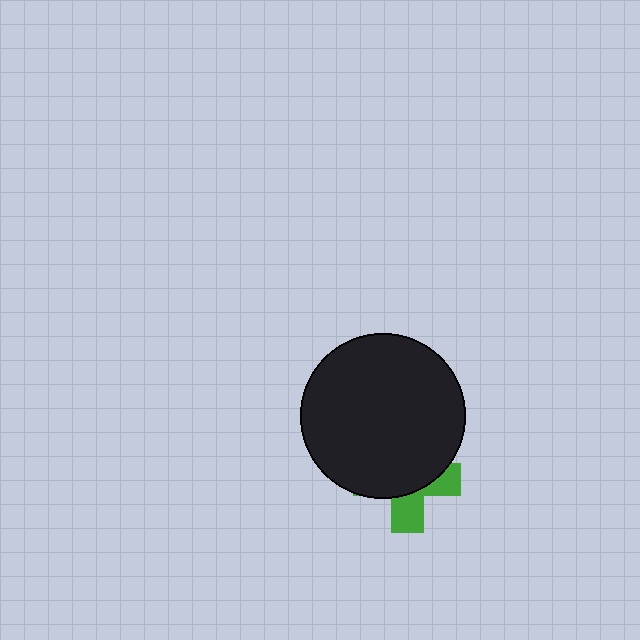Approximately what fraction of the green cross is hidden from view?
Roughly 65% of the green cross is hidden behind the black circle.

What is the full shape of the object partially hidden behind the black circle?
The partially hidden object is a green cross.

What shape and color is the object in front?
The object in front is a black circle.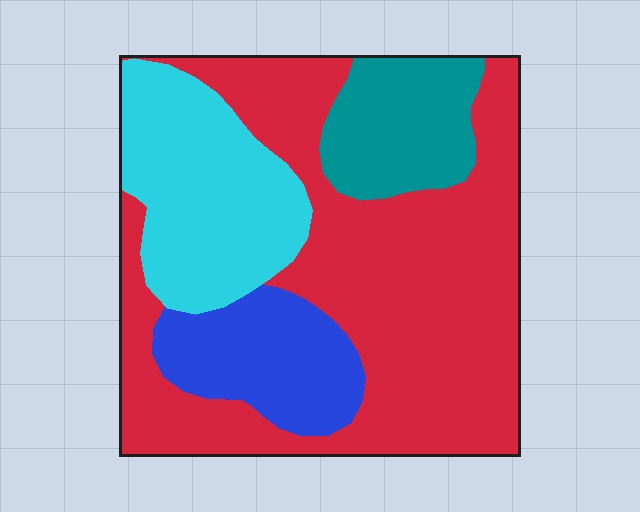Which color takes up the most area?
Red, at roughly 55%.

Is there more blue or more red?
Red.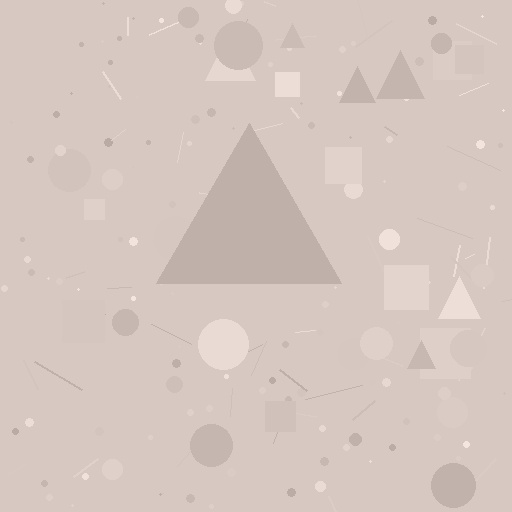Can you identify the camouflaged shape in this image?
The camouflaged shape is a triangle.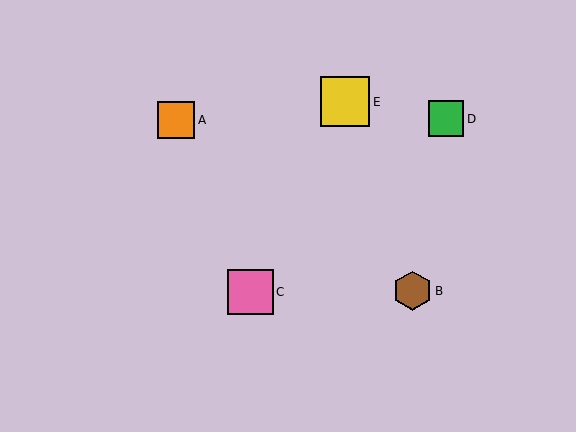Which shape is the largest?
The yellow square (labeled E) is the largest.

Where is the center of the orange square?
The center of the orange square is at (176, 120).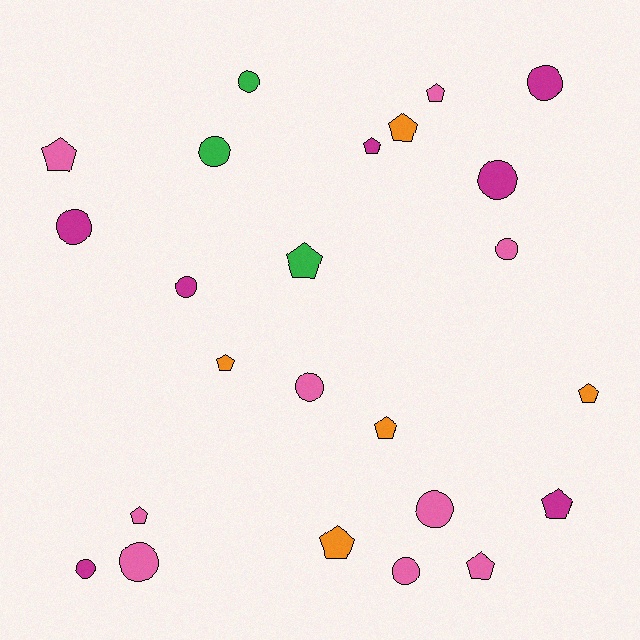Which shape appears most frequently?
Circle, with 12 objects.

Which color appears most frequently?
Pink, with 9 objects.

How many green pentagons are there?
There is 1 green pentagon.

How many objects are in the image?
There are 24 objects.